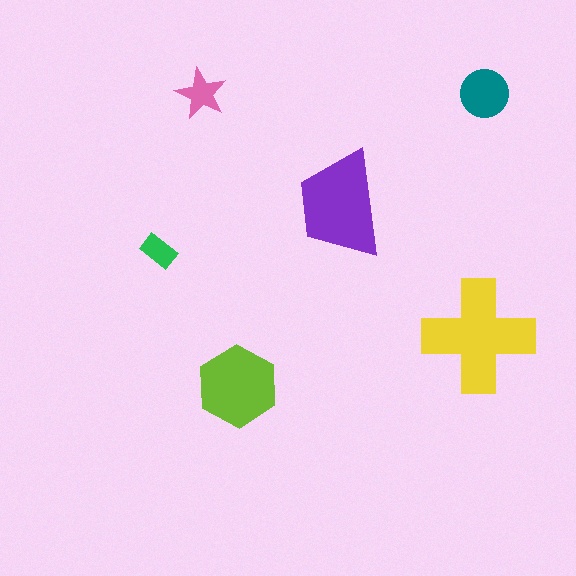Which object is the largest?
The yellow cross.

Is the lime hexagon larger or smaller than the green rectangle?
Larger.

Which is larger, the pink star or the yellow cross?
The yellow cross.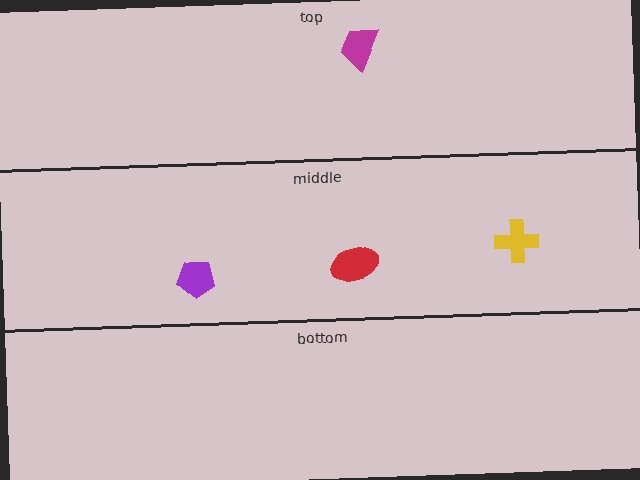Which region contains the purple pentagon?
The middle region.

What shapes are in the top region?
The magenta trapezoid.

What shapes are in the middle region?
The yellow cross, the purple pentagon, the red ellipse.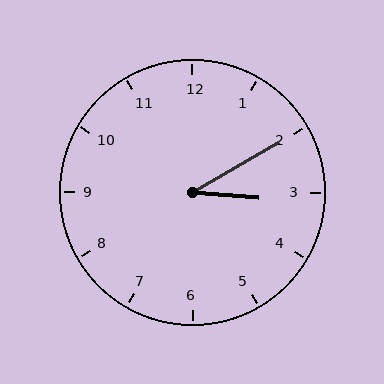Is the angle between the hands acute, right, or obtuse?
It is acute.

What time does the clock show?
3:10.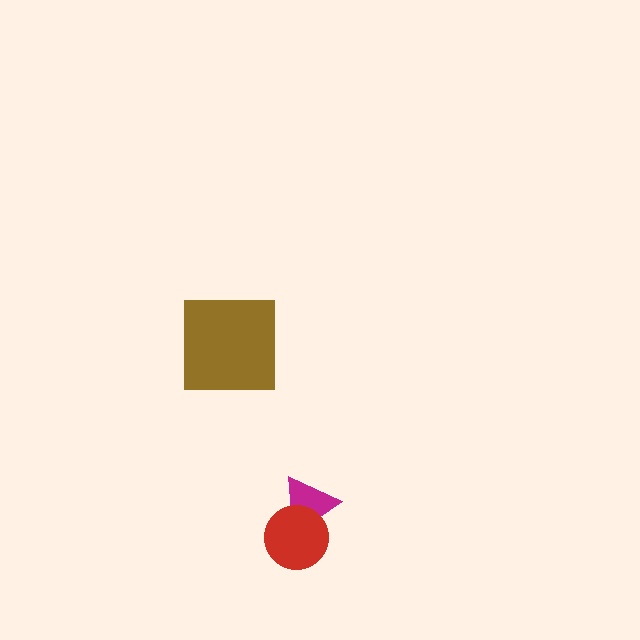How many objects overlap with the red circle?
1 object overlaps with the red circle.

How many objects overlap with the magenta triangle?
1 object overlaps with the magenta triangle.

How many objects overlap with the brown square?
0 objects overlap with the brown square.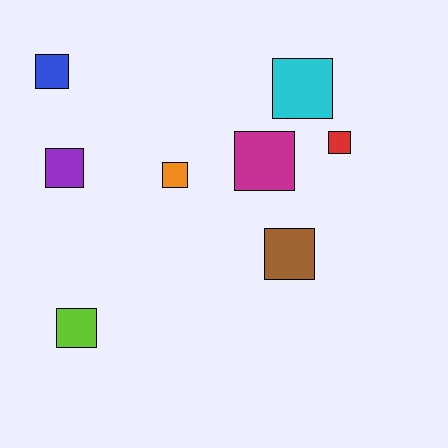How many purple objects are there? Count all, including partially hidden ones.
There is 1 purple object.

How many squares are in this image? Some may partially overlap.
There are 8 squares.